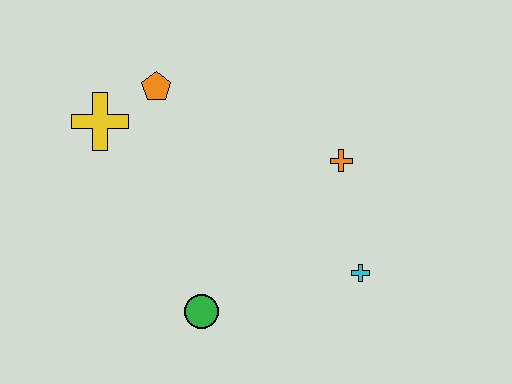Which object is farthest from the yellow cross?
The cyan cross is farthest from the yellow cross.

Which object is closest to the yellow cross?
The orange pentagon is closest to the yellow cross.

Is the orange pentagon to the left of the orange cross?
Yes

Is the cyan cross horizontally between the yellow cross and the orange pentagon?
No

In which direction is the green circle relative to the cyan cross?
The green circle is to the left of the cyan cross.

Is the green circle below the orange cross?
Yes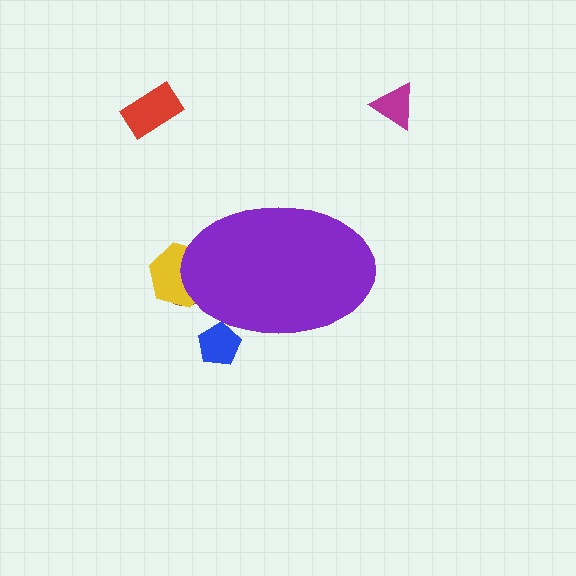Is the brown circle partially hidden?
Yes, the brown circle is partially hidden behind the purple ellipse.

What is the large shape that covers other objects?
A purple ellipse.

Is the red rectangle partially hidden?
No, the red rectangle is fully visible.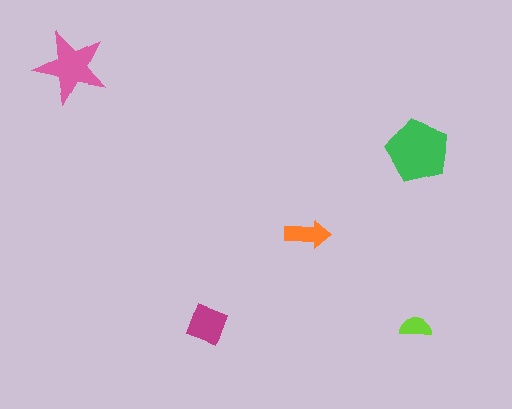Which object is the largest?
The green pentagon.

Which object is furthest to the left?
The pink star is leftmost.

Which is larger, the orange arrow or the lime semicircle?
The orange arrow.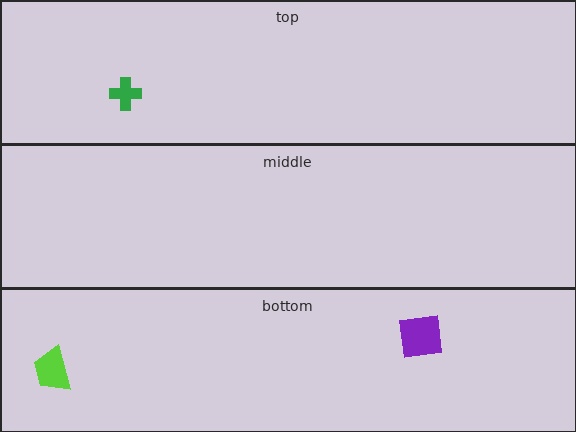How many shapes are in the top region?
1.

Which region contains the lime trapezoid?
The bottom region.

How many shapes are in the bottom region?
2.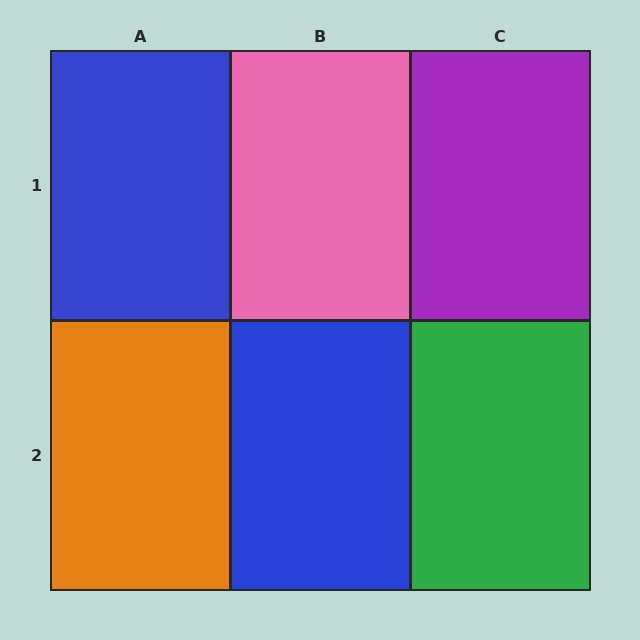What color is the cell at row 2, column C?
Green.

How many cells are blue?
2 cells are blue.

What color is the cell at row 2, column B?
Blue.